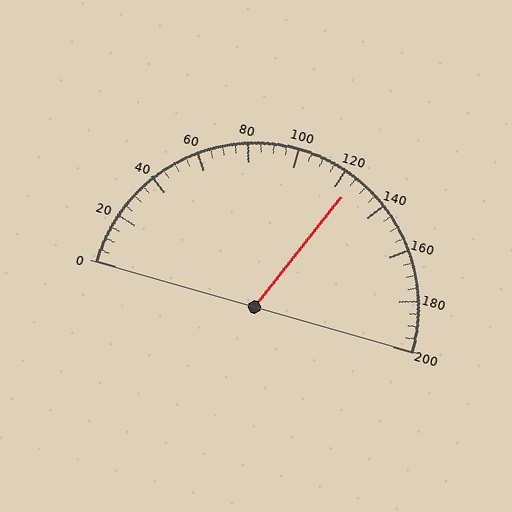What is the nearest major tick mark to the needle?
The nearest major tick mark is 120.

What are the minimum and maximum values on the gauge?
The gauge ranges from 0 to 200.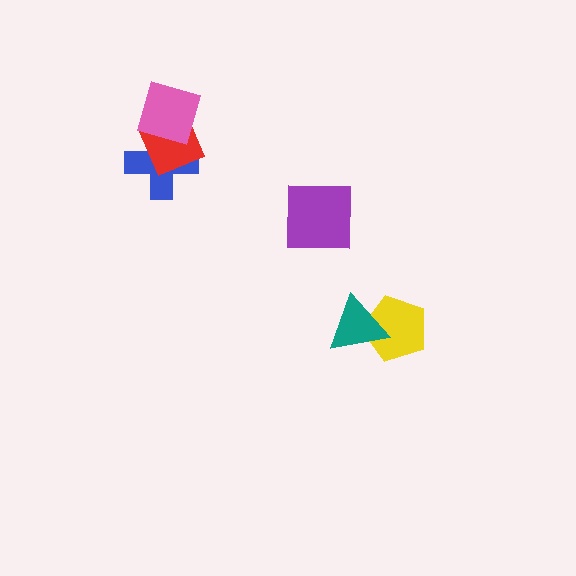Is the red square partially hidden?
Yes, it is partially covered by another shape.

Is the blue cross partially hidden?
Yes, it is partially covered by another shape.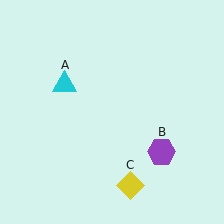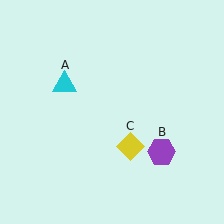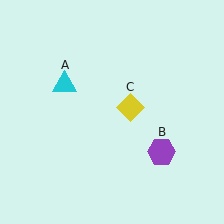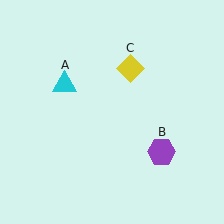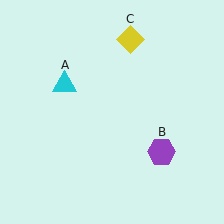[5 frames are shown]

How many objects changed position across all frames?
1 object changed position: yellow diamond (object C).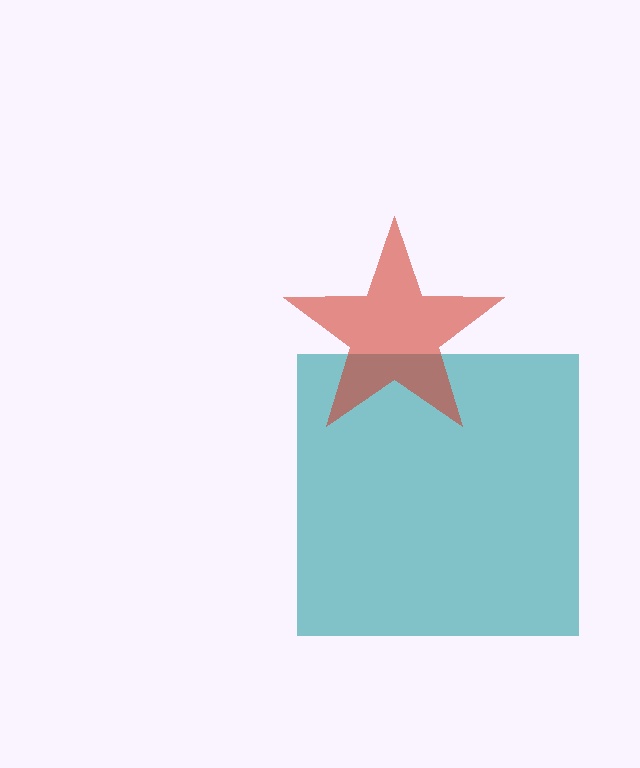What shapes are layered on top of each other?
The layered shapes are: a teal square, a red star.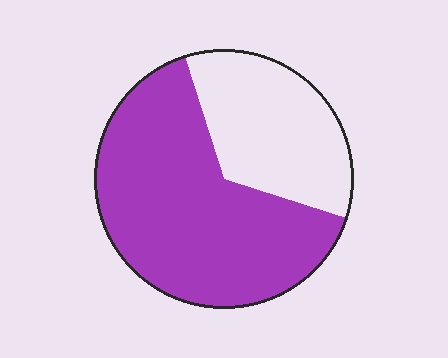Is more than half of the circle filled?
Yes.